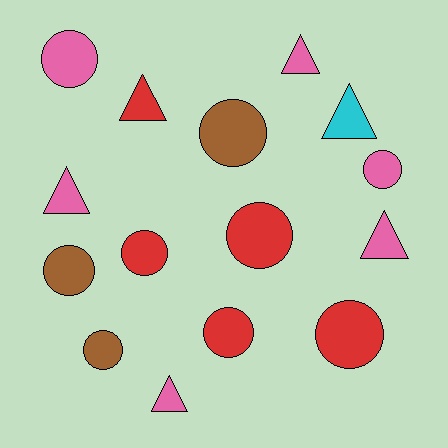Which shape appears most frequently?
Circle, with 9 objects.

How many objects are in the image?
There are 15 objects.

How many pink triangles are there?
There are 4 pink triangles.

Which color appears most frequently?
Pink, with 6 objects.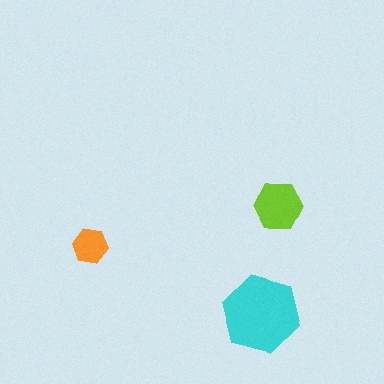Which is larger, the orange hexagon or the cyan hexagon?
The cyan one.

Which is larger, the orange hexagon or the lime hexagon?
The lime one.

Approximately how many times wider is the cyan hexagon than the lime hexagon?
About 1.5 times wider.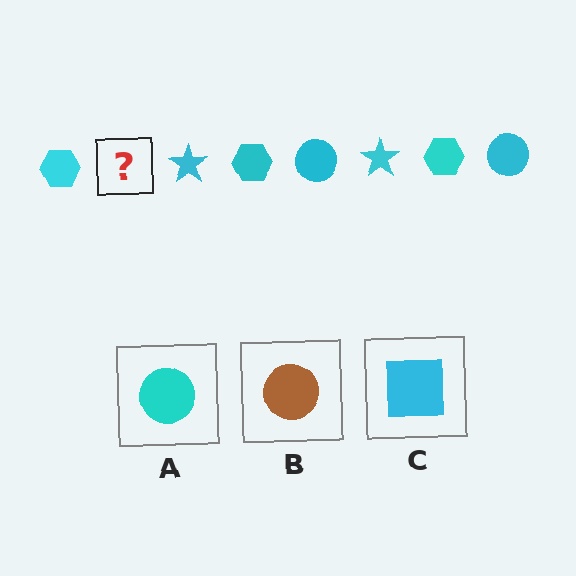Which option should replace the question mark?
Option A.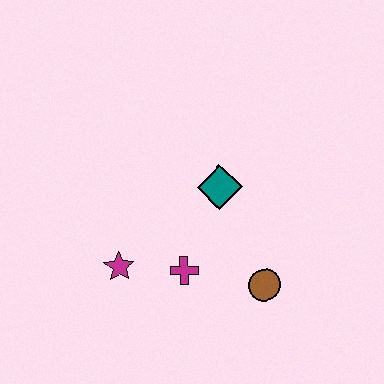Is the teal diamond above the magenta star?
Yes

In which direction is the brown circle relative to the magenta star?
The brown circle is to the right of the magenta star.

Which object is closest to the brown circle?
The magenta cross is closest to the brown circle.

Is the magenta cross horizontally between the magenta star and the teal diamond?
Yes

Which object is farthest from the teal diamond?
The magenta star is farthest from the teal diamond.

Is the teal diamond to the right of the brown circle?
No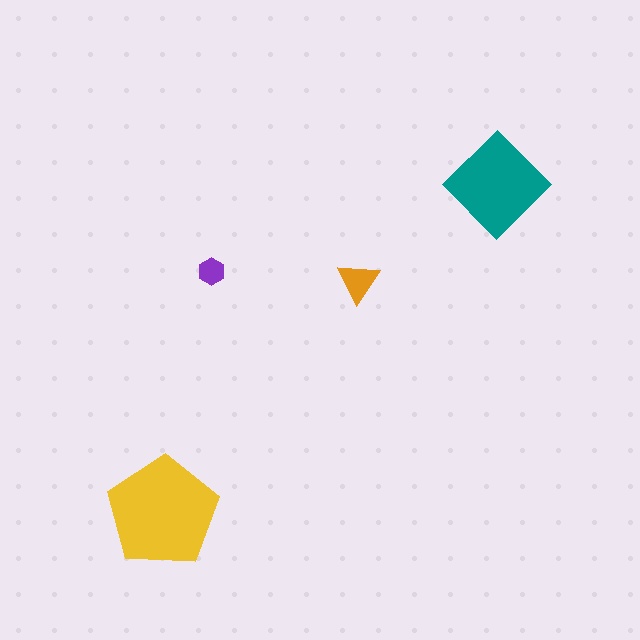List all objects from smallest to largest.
The purple hexagon, the orange triangle, the teal diamond, the yellow pentagon.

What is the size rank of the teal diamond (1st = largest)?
2nd.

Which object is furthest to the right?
The teal diamond is rightmost.